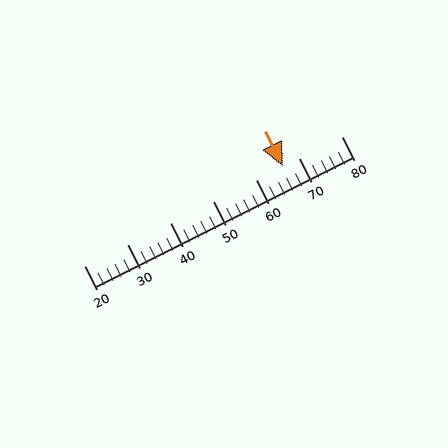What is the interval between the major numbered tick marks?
The major tick marks are spaced 10 units apart.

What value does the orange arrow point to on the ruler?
The orange arrow points to approximately 66.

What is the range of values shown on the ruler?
The ruler shows values from 20 to 80.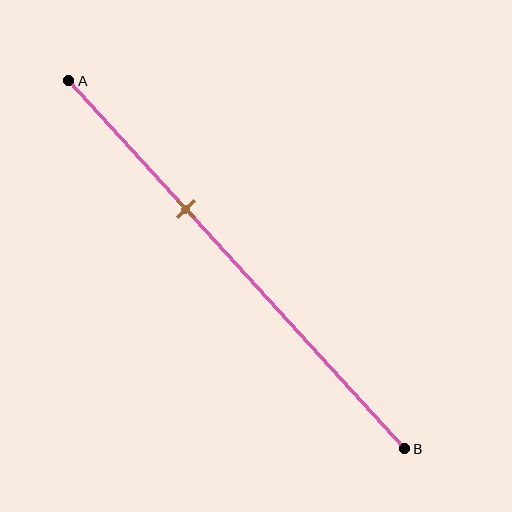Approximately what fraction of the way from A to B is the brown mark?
The brown mark is approximately 35% of the way from A to B.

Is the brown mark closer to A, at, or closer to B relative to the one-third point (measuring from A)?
The brown mark is approximately at the one-third point of segment AB.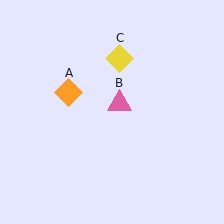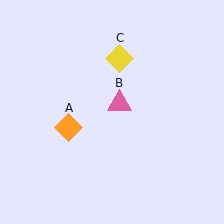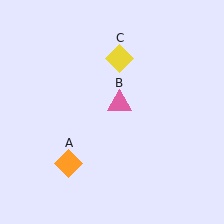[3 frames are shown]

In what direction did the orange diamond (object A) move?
The orange diamond (object A) moved down.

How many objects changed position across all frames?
1 object changed position: orange diamond (object A).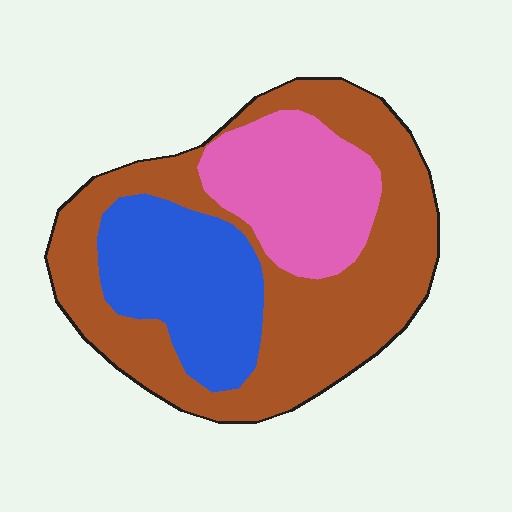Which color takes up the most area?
Brown, at roughly 55%.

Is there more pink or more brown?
Brown.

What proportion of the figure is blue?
Blue takes up about one quarter (1/4) of the figure.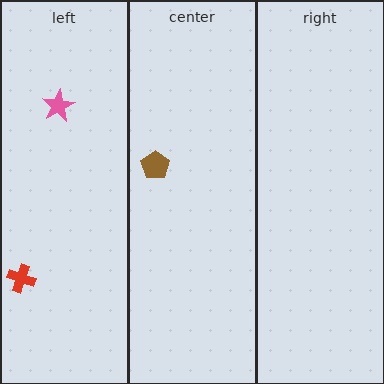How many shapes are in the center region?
1.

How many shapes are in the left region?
2.